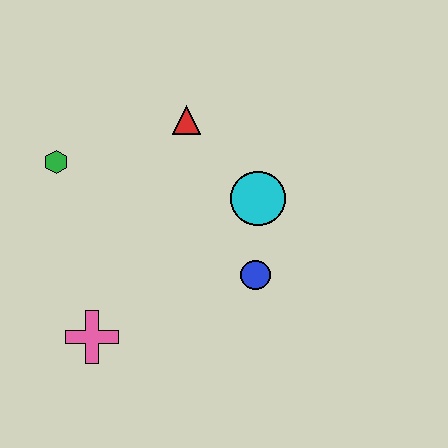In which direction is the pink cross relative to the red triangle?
The pink cross is below the red triangle.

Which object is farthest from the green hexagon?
The blue circle is farthest from the green hexagon.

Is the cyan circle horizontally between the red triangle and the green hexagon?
No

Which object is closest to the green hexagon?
The red triangle is closest to the green hexagon.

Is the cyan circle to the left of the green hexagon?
No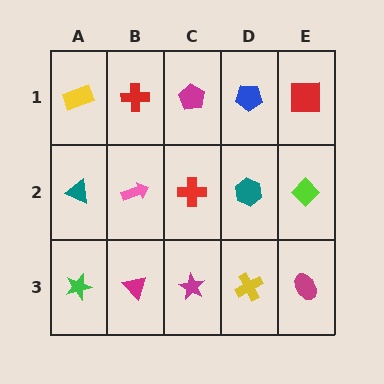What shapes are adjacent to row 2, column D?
A blue pentagon (row 1, column D), a yellow cross (row 3, column D), a red cross (row 2, column C), a lime diamond (row 2, column E).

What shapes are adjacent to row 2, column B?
A red cross (row 1, column B), a magenta triangle (row 3, column B), a teal triangle (row 2, column A), a red cross (row 2, column C).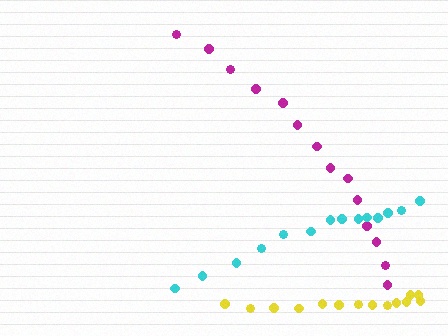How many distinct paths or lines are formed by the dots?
There are 3 distinct paths.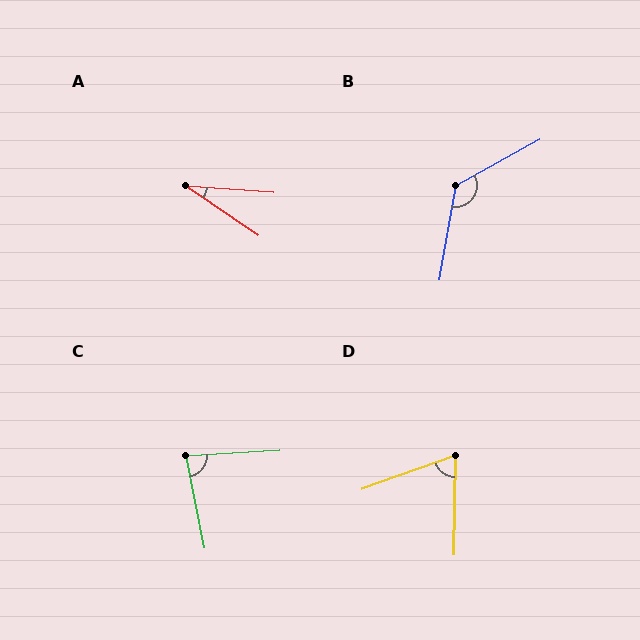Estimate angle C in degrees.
Approximately 82 degrees.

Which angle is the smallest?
A, at approximately 31 degrees.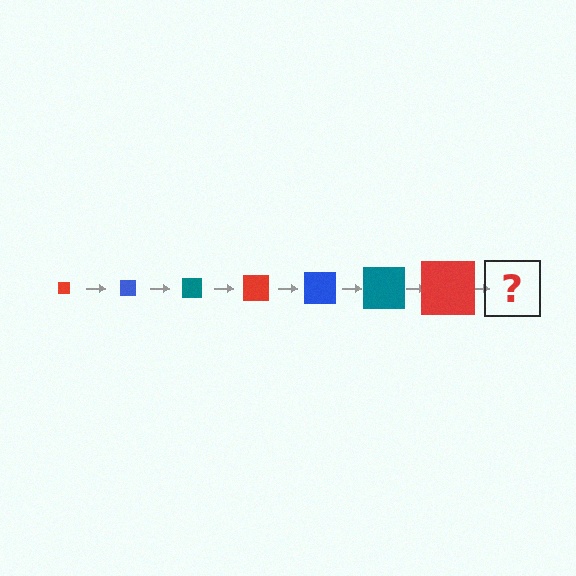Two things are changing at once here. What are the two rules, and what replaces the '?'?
The two rules are that the square grows larger each step and the color cycles through red, blue, and teal. The '?' should be a blue square, larger than the previous one.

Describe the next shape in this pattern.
It should be a blue square, larger than the previous one.